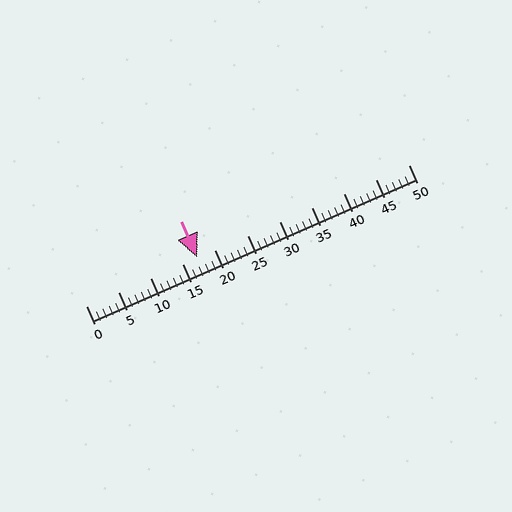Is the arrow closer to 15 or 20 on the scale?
The arrow is closer to 15.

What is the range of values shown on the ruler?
The ruler shows values from 0 to 50.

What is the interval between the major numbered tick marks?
The major tick marks are spaced 5 units apart.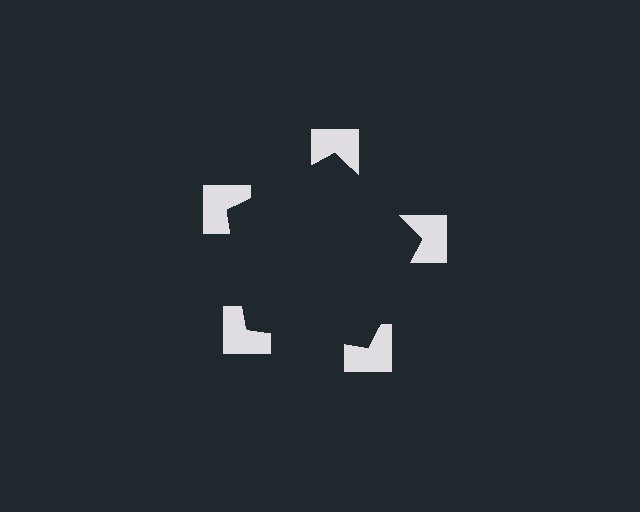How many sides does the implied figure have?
5 sides.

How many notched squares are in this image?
There are 5 — one at each vertex of the illusory pentagon.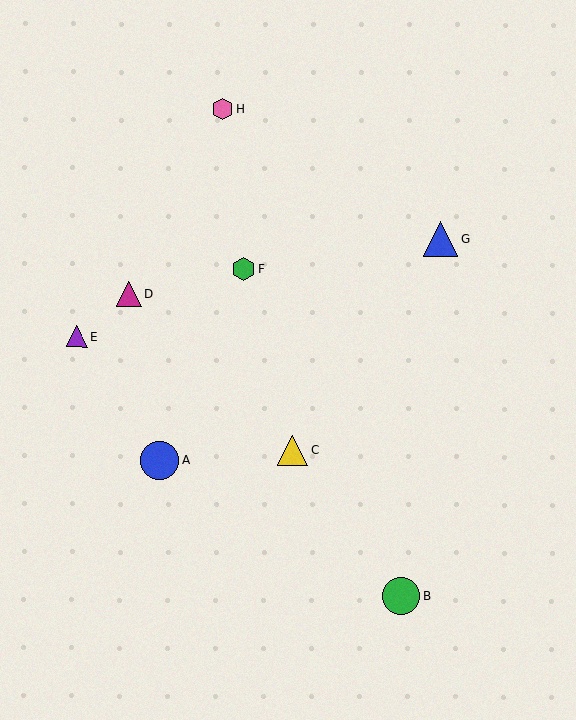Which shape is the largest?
The blue circle (labeled A) is the largest.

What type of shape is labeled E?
Shape E is a purple triangle.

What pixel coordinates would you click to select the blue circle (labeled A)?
Click at (160, 460) to select the blue circle A.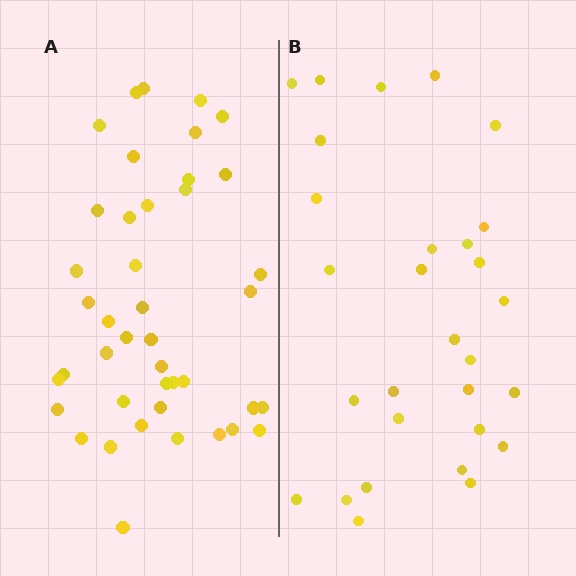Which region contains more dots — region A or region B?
Region A (the left region) has more dots.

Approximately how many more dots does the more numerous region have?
Region A has approximately 15 more dots than region B.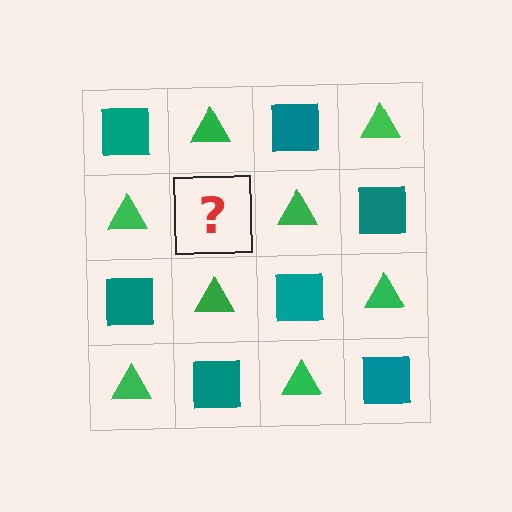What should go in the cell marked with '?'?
The missing cell should contain a teal square.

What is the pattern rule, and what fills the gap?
The rule is that it alternates teal square and green triangle in a checkerboard pattern. The gap should be filled with a teal square.